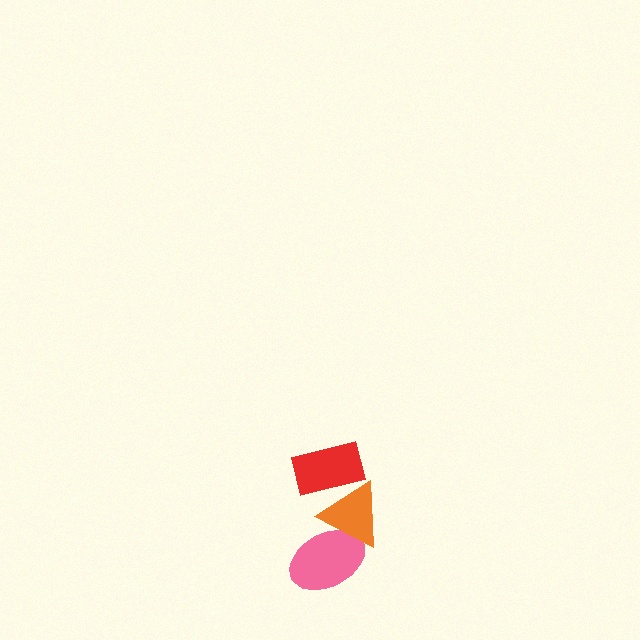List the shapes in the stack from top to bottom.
From top to bottom: the red rectangle, the orange triangle, the pink ellipse.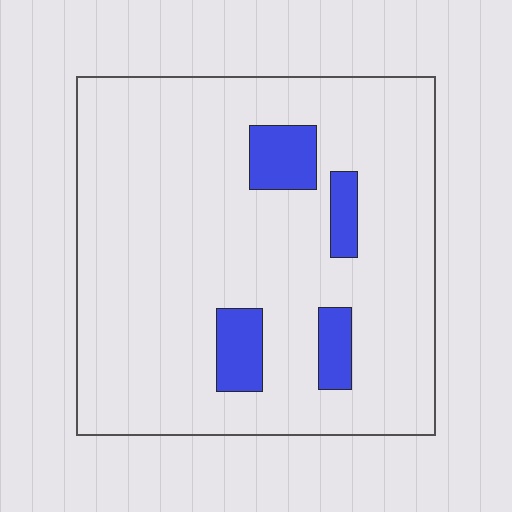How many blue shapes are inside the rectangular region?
4.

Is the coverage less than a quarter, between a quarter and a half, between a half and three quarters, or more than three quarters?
Less than a quarter.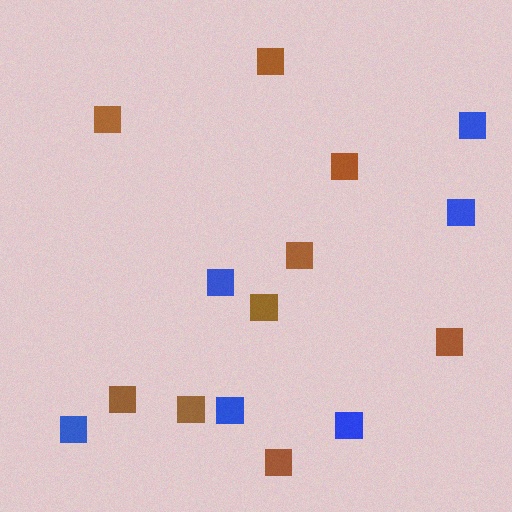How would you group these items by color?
There are 2 groups: one group of brown squares (9) and one group of blue squares (6).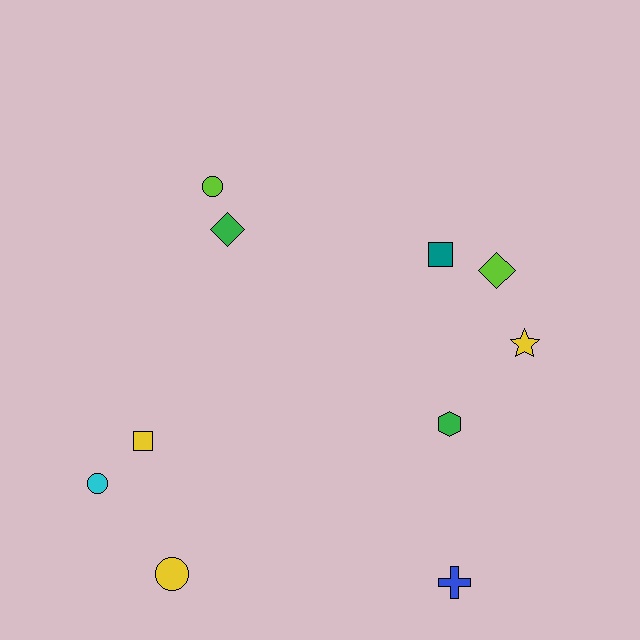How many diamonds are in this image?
There are 2 diamonds.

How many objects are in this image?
There are 10 objects.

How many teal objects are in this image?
There is 1 teal object.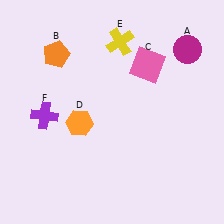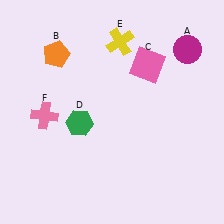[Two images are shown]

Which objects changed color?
D changed from orange to green. F changed from purple to pink.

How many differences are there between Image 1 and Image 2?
There are 2 differences between the two images.